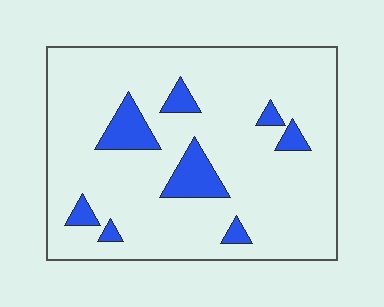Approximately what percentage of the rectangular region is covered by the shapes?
Approximately 10%.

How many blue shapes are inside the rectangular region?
8.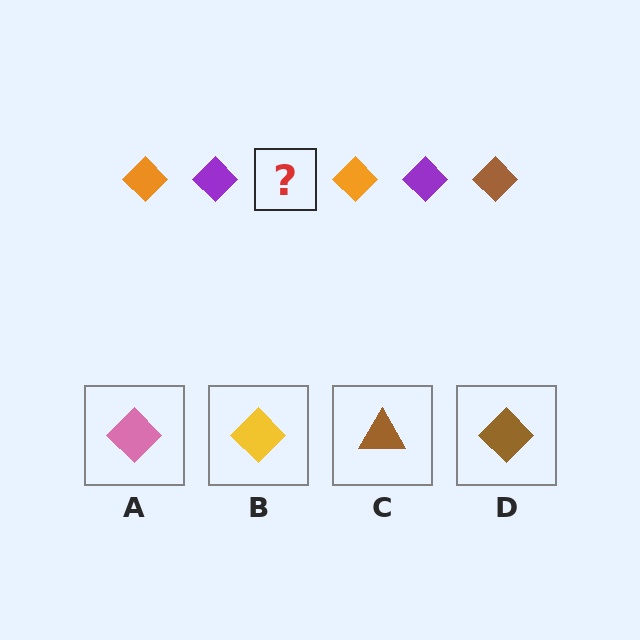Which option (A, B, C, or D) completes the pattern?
D.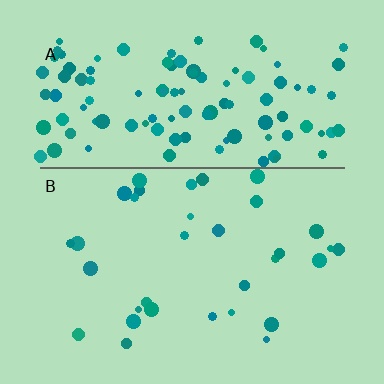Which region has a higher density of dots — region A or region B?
A (the top).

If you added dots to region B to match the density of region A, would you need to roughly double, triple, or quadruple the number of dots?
Approximately quadruple.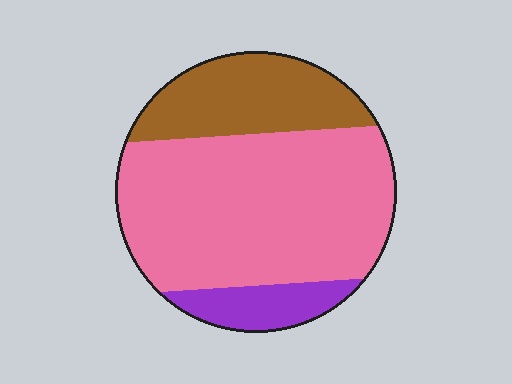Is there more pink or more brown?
Pink.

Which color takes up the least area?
Purple, at roughly 10%.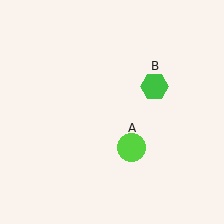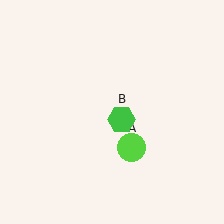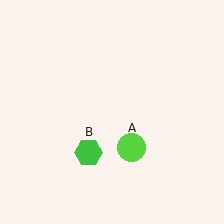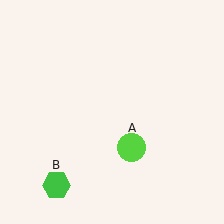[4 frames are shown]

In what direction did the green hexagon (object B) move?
The green hexagon (object B) moved down and to the left.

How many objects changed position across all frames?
1 object changed position: green hexagon (object B).